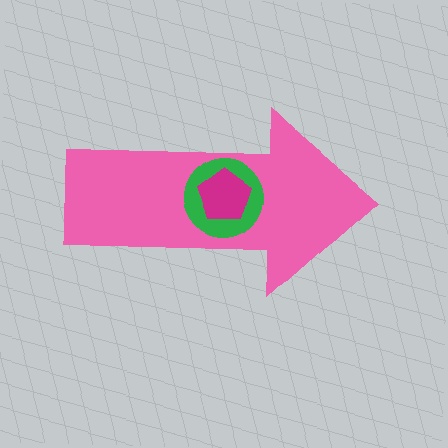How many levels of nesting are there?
3.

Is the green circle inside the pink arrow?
Yes.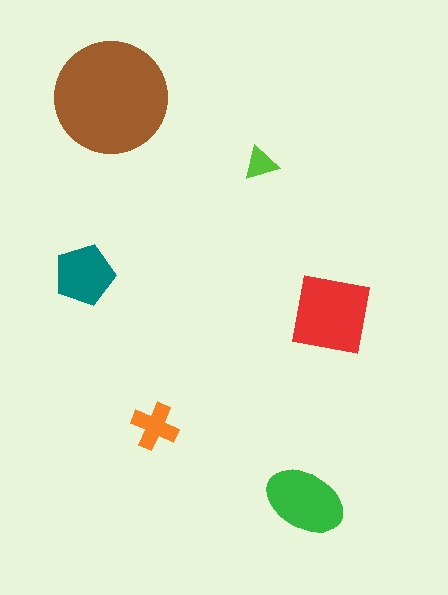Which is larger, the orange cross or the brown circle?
The brown circle.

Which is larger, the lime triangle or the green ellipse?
The green ellipse.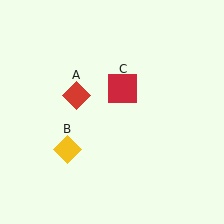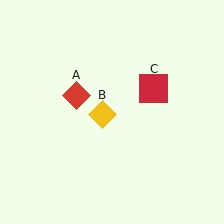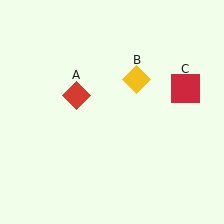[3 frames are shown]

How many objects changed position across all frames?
2 objects changed position: yellow diamond (object B), red square (object C).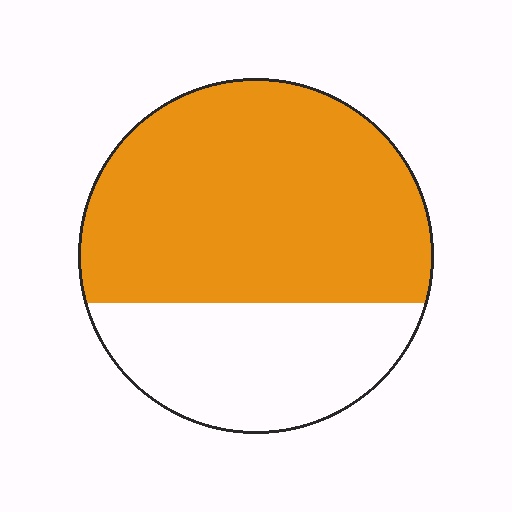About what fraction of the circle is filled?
About two thirds (2/3).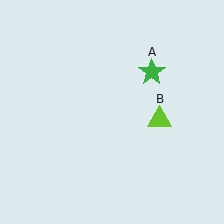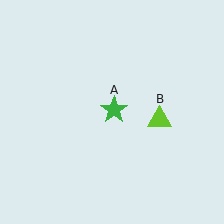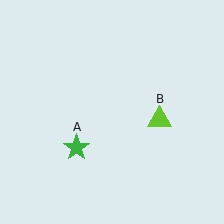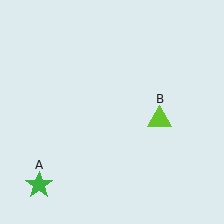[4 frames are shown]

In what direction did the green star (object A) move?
The green star (object A) moved down and to the left.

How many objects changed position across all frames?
1 object changed position: green star (object A).